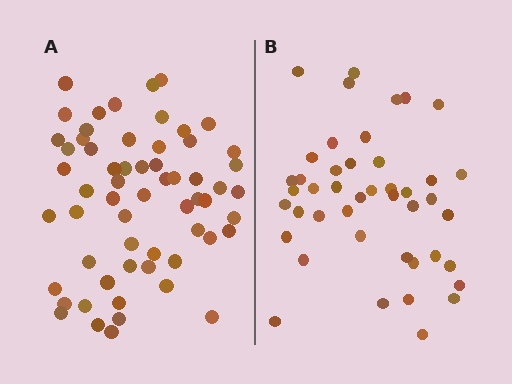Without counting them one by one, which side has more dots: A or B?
Region A (the left region) has more dots.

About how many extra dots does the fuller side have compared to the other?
Region A has approximately 15 more dots than region B.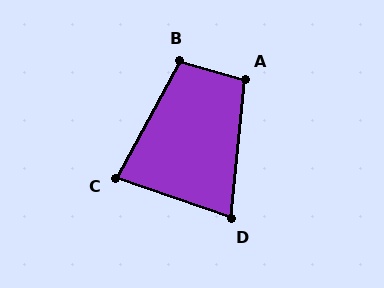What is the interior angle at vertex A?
Approximately 100 degrees (obtuse).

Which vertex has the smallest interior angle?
D, at approximately 77 degrees.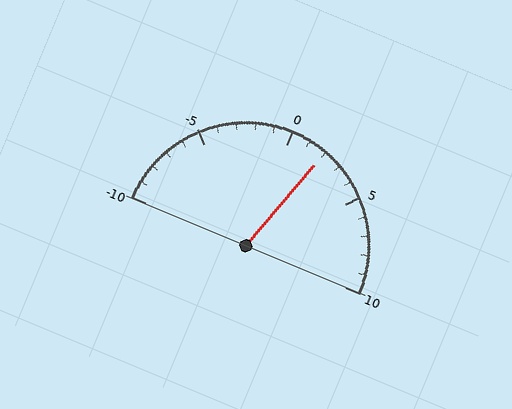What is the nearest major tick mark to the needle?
The nearest major tick mark is 0.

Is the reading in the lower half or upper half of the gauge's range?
The reading is in the upper half of the range (-10 to 10).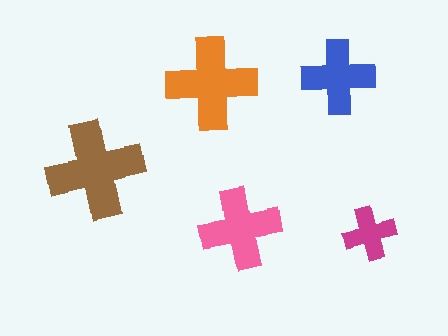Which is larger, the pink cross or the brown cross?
The brown one.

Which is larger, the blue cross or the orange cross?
The orange one.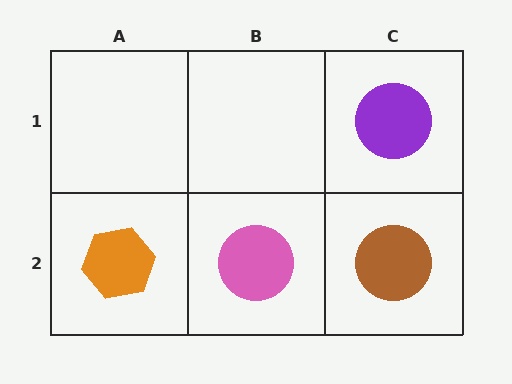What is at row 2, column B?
A pink circle.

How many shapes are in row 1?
1 shape.